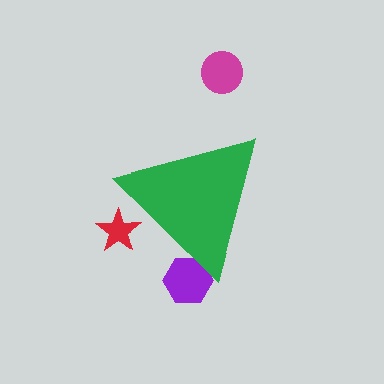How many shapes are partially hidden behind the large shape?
2 shapes are partially hidden.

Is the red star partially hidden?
Yes, the red star is partially hidden behind the green triangle.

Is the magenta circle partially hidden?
No, the magenta circle is fully visible.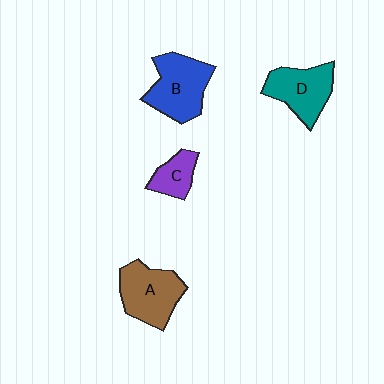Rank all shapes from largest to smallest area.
From largest to smallest: B (blue), A (brown), D (teal), C (purple).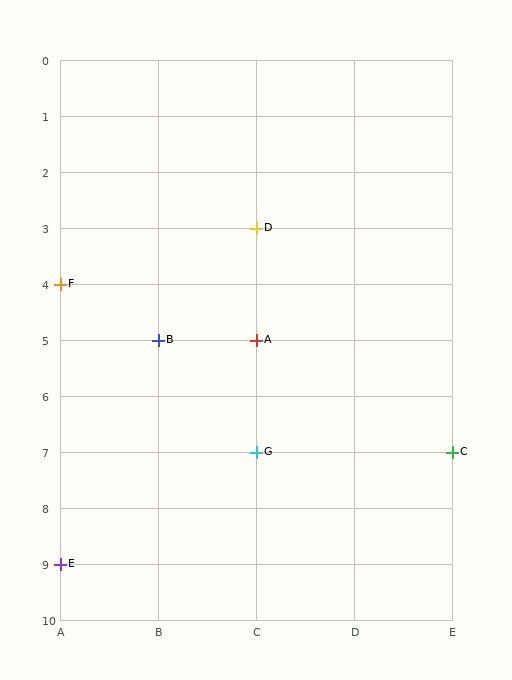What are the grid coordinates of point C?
Point C is at grid coordinates (E, 7).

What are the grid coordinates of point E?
Point E is at grid coordinates (A, 9).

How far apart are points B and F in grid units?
Points B and F are 1 column and 1 row apart (about 1.4 grid units diagonally).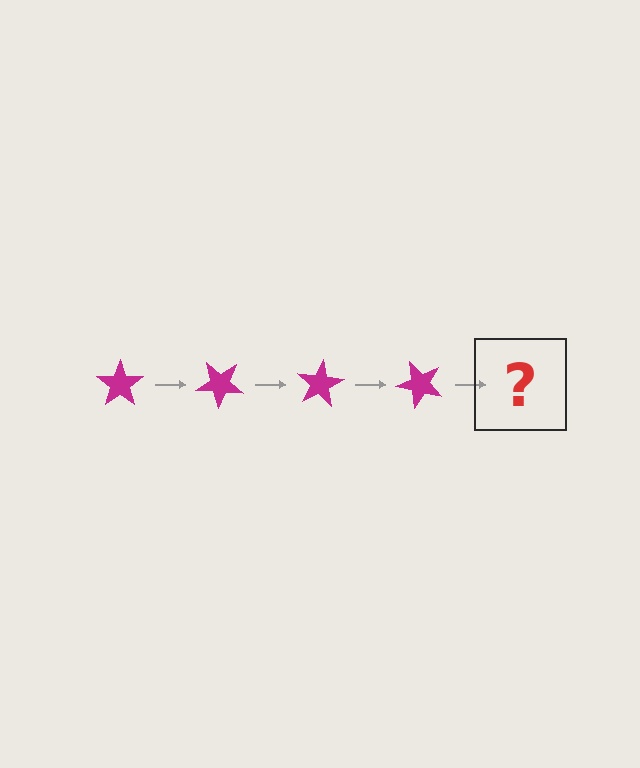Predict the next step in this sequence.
The next step is a magenta star rotated 160 degrees.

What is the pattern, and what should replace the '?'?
The pattern is that the star rotates 40 degrees each step. The '?' should be a magenta star rotated 160 degrees.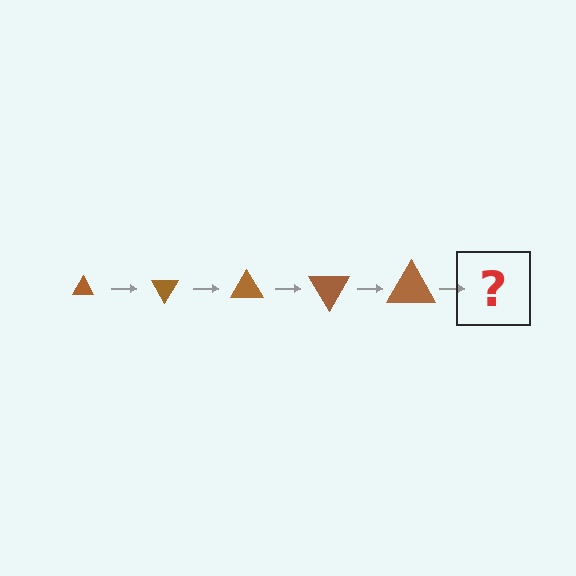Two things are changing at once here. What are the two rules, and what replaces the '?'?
The two rules are that the triangle grows larger each step and it rotates 60 degrees each step. The '?' should be a triangle, larger than the previous one and rotated 300 degrees from the start.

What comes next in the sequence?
The next element should be a triangle, larger than the previous one and rotated 300 degrees from the start.